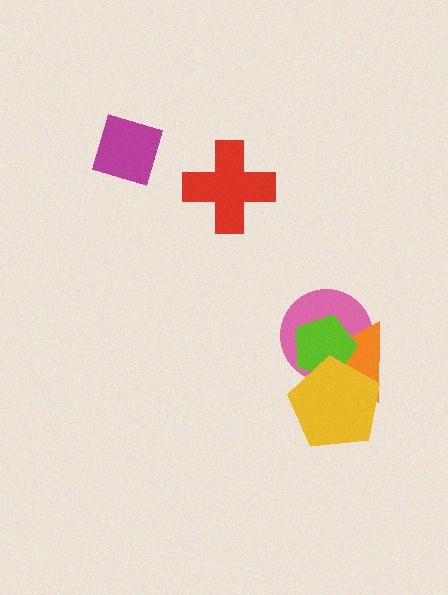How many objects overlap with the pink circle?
3 objects overlap with the pink circle.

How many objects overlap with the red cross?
0 objects overlap with the red cross.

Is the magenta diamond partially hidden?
No, no other shape covers it.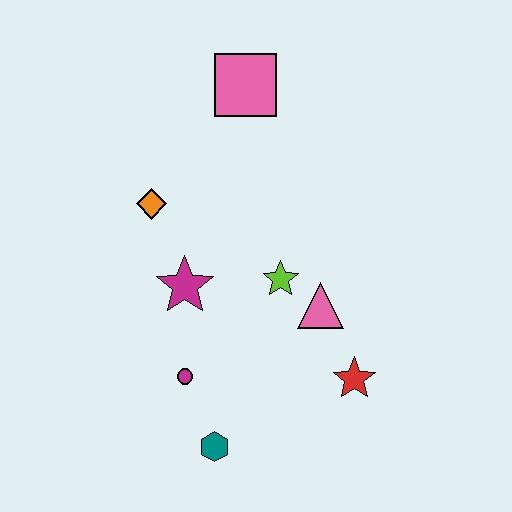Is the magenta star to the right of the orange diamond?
Yes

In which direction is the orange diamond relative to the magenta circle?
The orange diamond is above the magenta circle.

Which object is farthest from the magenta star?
The pink square is farthest from the magenta star.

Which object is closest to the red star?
The pink triangle is closest to the red star.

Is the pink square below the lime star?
No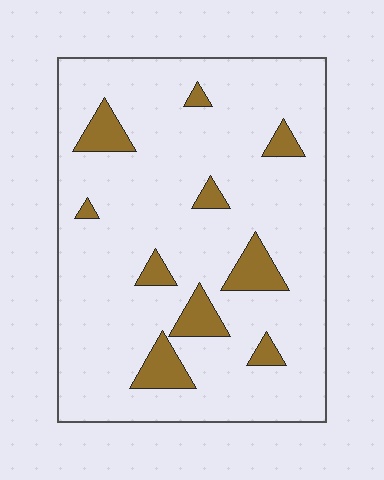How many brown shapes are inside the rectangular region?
10.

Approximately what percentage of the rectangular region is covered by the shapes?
Approximately 10%.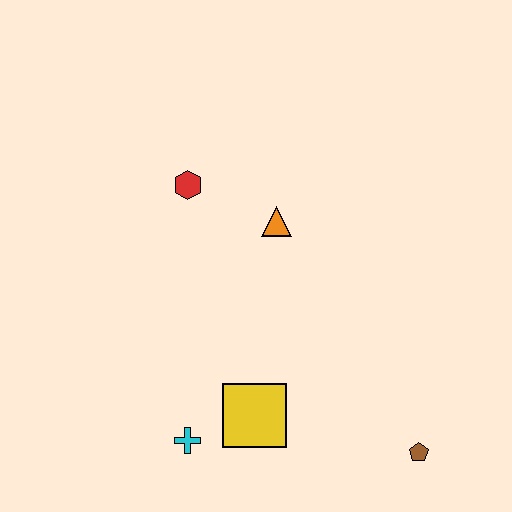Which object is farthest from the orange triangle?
The brown pentagon is farthest from the orange triangle.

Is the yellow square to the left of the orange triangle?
Yes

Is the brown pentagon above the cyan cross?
No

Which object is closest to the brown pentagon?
The yellow square is closest to the brown pentagon.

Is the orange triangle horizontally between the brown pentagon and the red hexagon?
Yes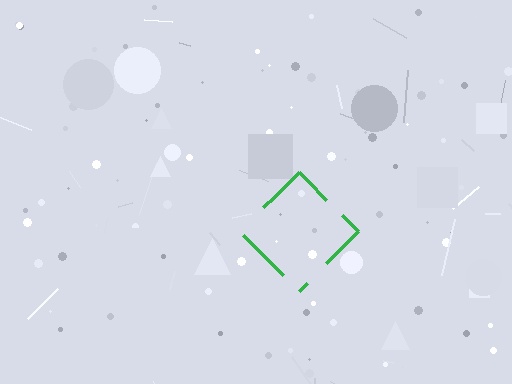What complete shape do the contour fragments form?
The contour fragments form a diamond.